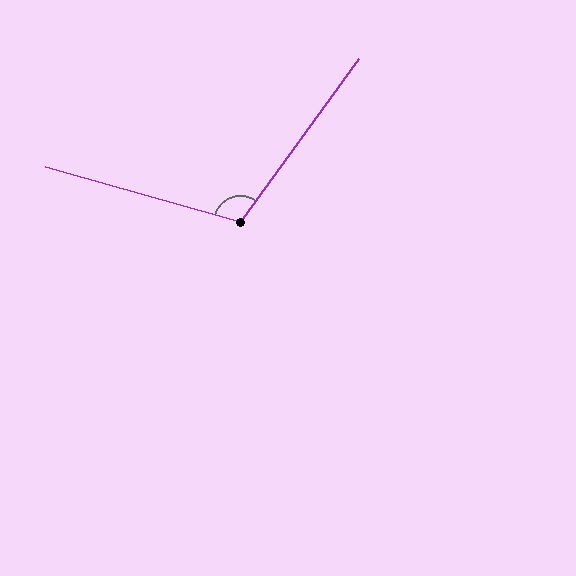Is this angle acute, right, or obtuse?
It is obtuse.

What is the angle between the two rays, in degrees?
Approximately 110 degrees.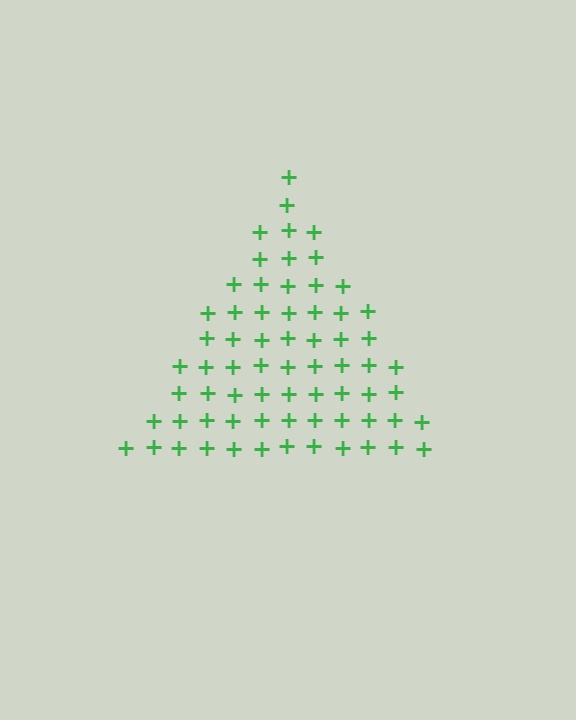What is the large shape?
The large shape is a triangle.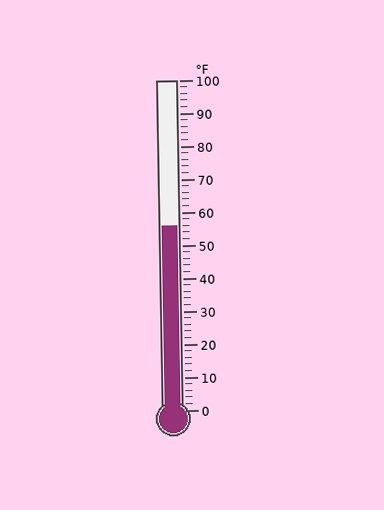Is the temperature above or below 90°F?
The temperature is below 90°F.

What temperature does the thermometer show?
The thermometer shows approximately 56°F.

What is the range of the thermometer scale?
The thermometer scale ranges from 0°F to 100°F.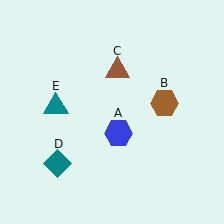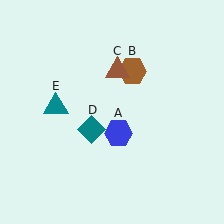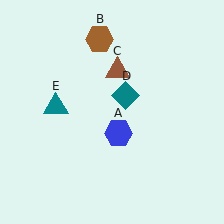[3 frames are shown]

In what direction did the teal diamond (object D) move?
The teal diamond (object D) moved up and to the right.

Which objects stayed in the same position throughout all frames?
Blue hexagon (object A) and brown triangle (object C) and teal triangle (object E) remained stationary.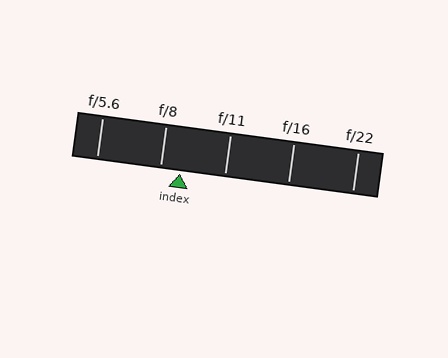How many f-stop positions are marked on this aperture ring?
There are 5 f-stop positions marked.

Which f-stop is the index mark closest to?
The index mark is closest to f/8.